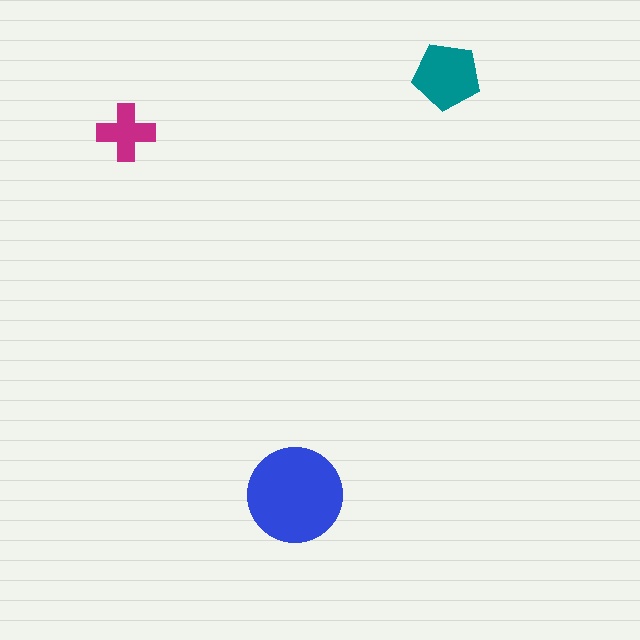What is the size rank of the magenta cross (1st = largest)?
3rd.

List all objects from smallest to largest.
The magenta cross, the teal pentagon, the blue circle.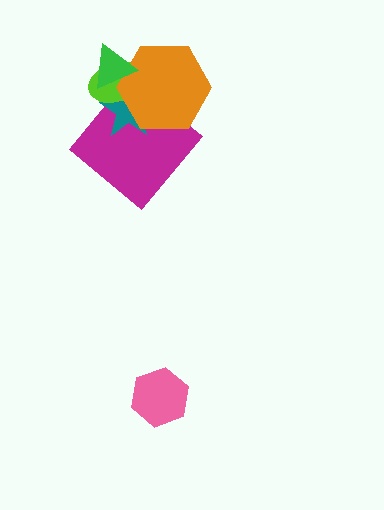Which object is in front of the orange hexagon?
The green triangle is in front of the orange hexagon.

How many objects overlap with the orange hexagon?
4 objects overlap with the orange hexagon.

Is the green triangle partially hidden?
No, no other shape covers it.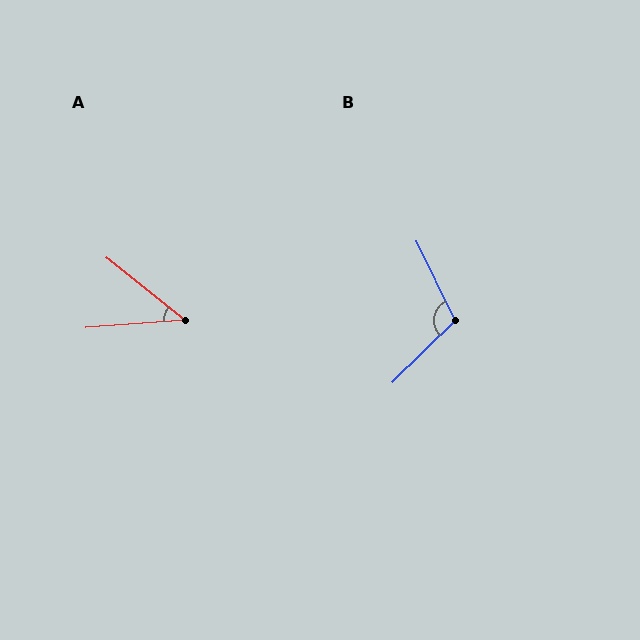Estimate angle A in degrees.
Approximately 43 degrees.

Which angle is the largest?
B, at approximately 109 degrees.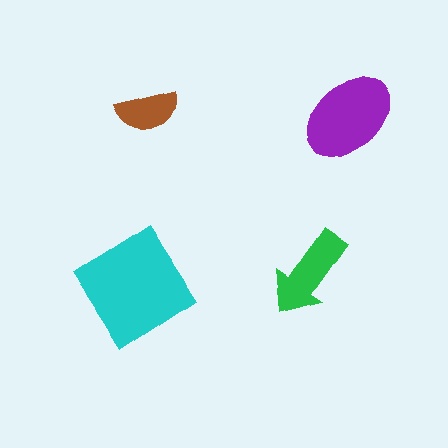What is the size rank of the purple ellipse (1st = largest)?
2nd.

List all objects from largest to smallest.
The cyan diamond, the purple ellipse, the green arrow, the brown semicircle.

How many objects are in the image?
There are 4 objects in the image.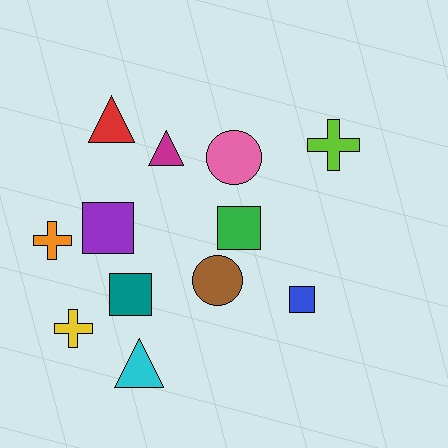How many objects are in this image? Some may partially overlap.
There are 12 objects.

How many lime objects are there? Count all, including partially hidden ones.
There is 1 lime object.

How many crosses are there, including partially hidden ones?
There are 3 crosses.